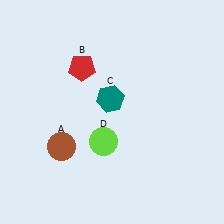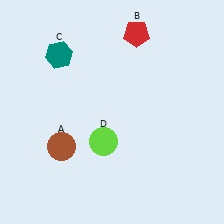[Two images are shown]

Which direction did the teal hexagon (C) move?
The teal hexagon (C) moved left.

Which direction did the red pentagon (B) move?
The red pentagon (B) moved right.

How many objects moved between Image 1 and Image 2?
2 objects moved between the two images.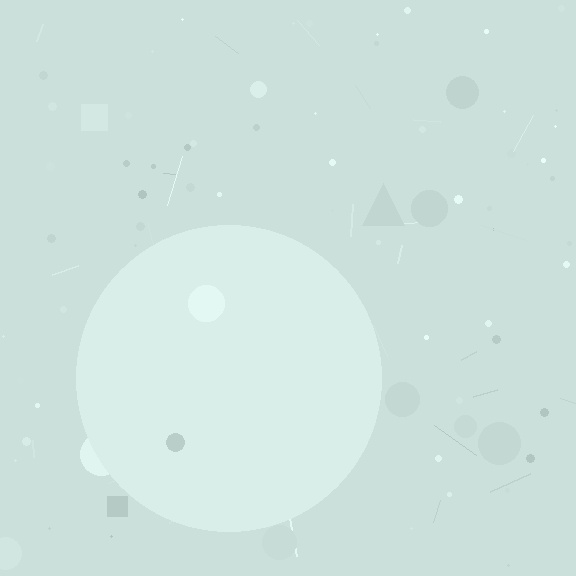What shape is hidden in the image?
A circle is hidden in the image.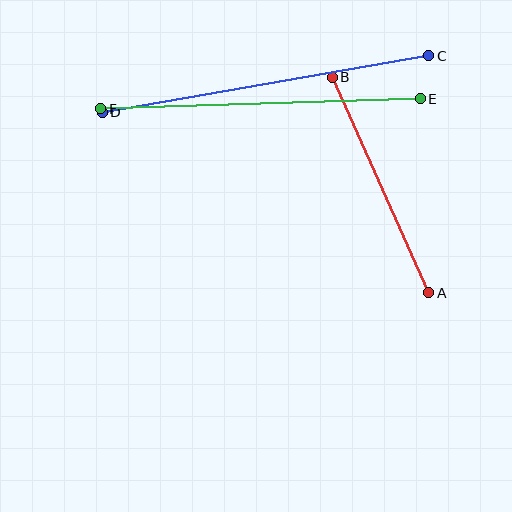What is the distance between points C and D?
The distance is approximately 331 pixels.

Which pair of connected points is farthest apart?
Points C and D are farthest apart.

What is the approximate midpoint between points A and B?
The midpoint is at approximately (381, 185) pixels.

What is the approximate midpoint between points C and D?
The midpoint is at approximately (266, 84) pixels.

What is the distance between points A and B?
The distance is approximately 236 pixels.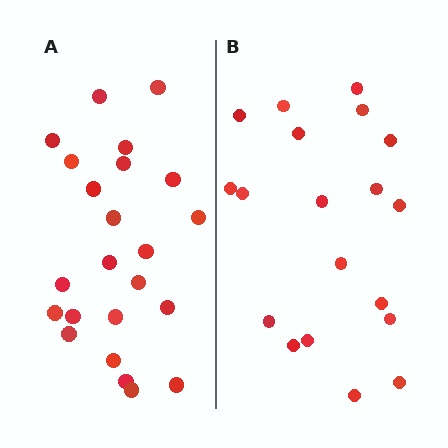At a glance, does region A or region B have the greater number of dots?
Region A (the left region) has more dots.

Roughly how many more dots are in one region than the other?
Region A has about 4 more dots than region B.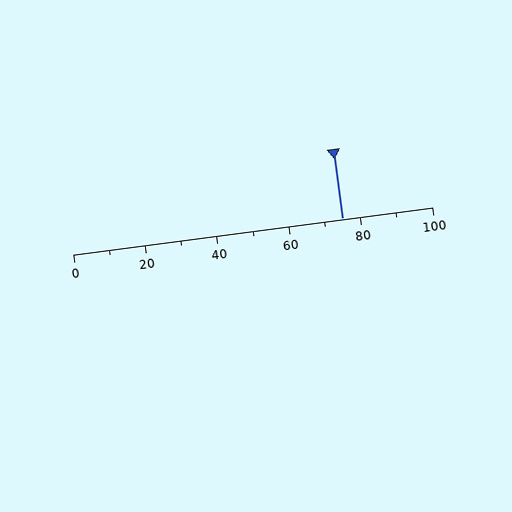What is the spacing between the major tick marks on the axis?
The major ticks are spaced 20 apart.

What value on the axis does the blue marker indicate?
The marker indicates approximately 75.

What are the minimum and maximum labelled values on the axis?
The axis runs from 0 to 100.